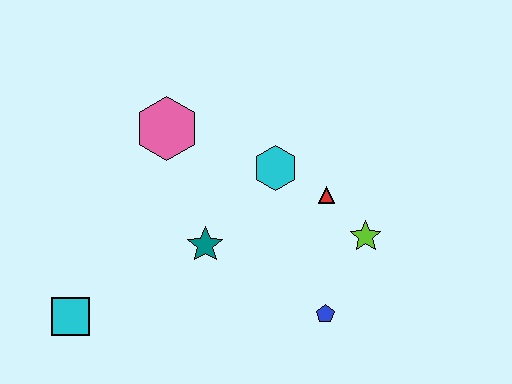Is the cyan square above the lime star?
No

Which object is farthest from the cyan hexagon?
The cyan square is farthest from the cyan hexagon.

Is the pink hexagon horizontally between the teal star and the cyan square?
Yes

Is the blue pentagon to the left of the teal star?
No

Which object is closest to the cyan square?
The teal star is closest to the cyan square.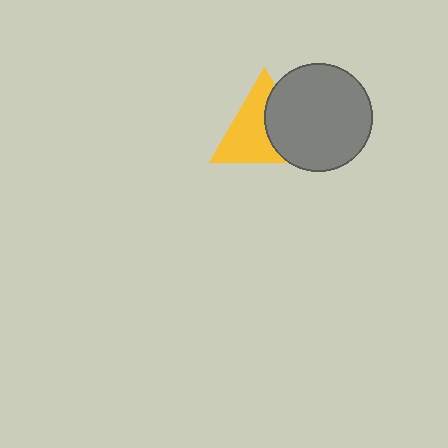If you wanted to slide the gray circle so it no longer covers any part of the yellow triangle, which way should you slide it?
Slide it right — that is the most direct way to separate the two shapes.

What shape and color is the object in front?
The object in front is a gray circle.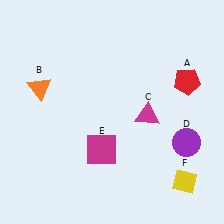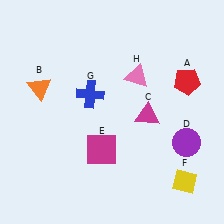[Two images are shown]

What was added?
A blue cross (G), a pink triangle (H) were added in Image 2.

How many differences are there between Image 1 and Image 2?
There are 2 differences between the two images.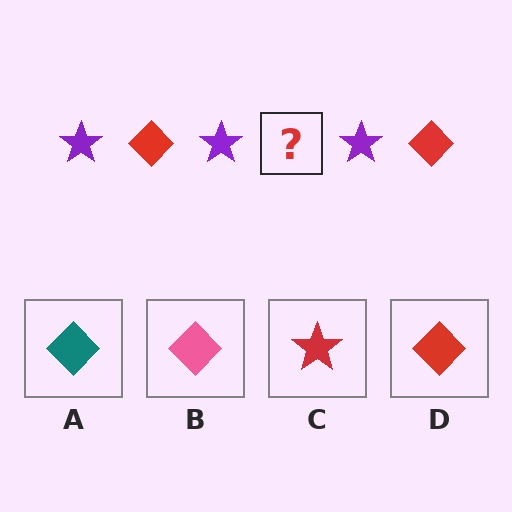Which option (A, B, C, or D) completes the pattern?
D.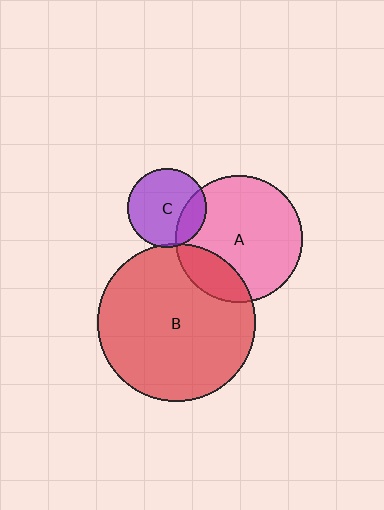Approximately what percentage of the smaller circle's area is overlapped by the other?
Approximately 20%.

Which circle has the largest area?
Circle B (red).